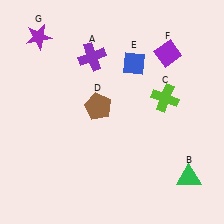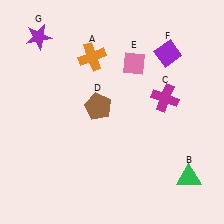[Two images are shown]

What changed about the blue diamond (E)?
In Image 1, E is blue. In Image 2, it changed to pink.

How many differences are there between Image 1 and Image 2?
There are 3 differences between the two images.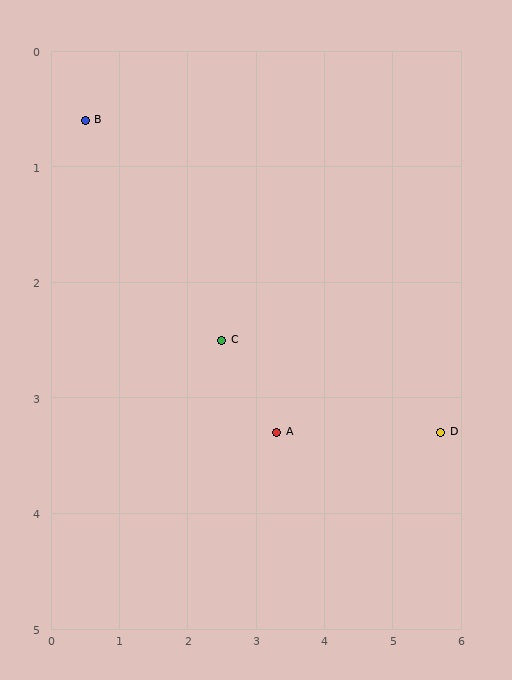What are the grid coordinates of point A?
Point A is at approximately (3.3, 3.3).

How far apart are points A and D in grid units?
Points A and D are about 2.4 grid units apart.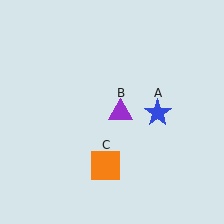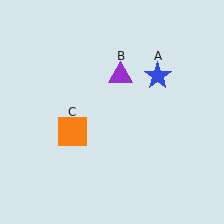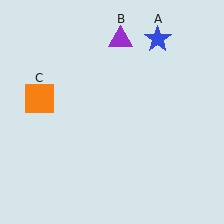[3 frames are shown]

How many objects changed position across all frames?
3 objects changed position: blue star (object A), purple triangle (object B), orange square (object C).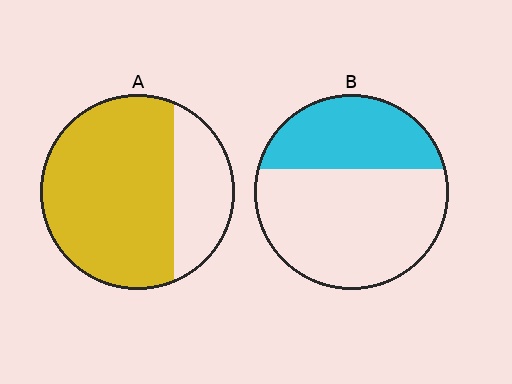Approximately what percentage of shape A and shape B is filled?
A is approximately 75% and B is approximately 35%.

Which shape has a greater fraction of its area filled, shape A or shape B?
Shape A.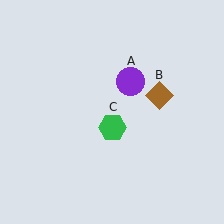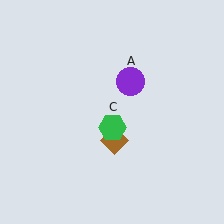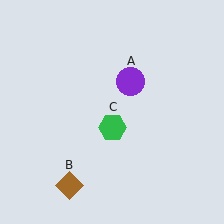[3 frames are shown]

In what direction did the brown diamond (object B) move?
The brown diamond (object B) moved down and to the left.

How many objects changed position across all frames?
1 object changed position: brown diamond (object B).